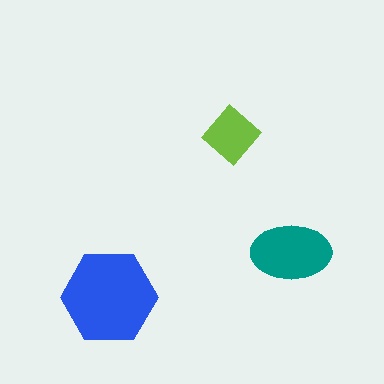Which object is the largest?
The blue hexagon.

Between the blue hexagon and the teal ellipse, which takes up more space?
The blue hexagon.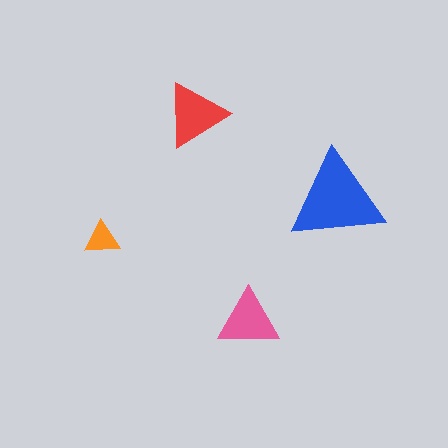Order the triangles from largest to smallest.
the blue one, the red one, the pink one, the orange one.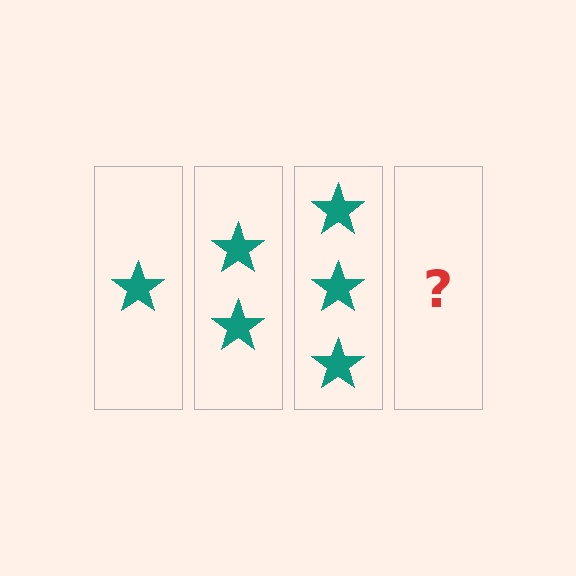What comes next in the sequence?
The next element should be 4 stars.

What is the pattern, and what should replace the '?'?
The pattern is that each step adds one more star. The '?' should be 4 stars.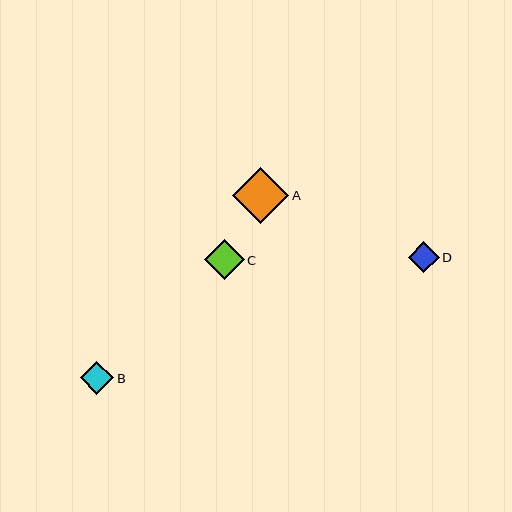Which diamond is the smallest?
Diamond D is the smallest with a size of approximately 30 pixels.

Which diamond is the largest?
Diamond A is the largest with a size of approximately 56 pixels.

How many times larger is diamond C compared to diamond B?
Diamond C is approximately 1.2 times the size of diamond B.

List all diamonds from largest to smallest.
From largest to smallest: A, C, B, D.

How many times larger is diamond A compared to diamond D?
Diamond A is approximately 1.8 times the size of diamond D.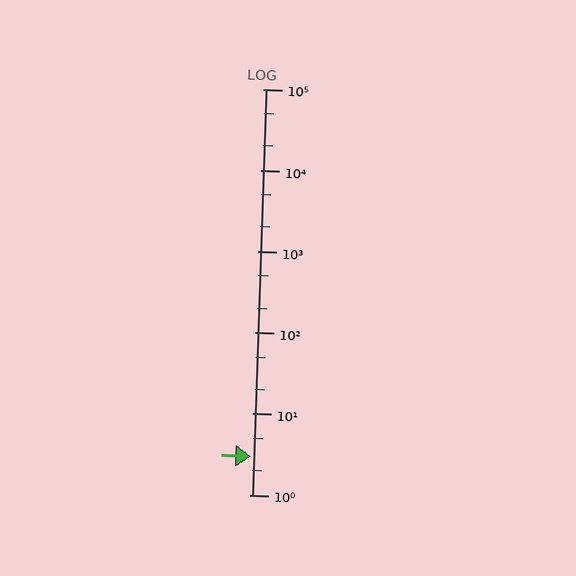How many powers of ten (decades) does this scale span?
The scale spans 5 decades, from 1 to 100000.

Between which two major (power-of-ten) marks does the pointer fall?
The pointer is between 1 and 10.